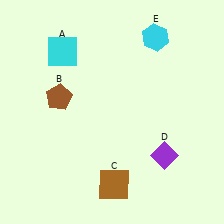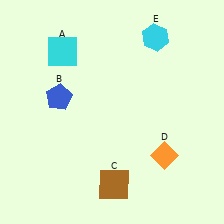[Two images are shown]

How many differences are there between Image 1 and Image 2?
There are 2 differences between the two images.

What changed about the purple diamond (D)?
In Image 1, D is purple. In Image 2, it changed to orange.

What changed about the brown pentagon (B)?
In Image 1, B is brown. In Image 2, it changed to blue.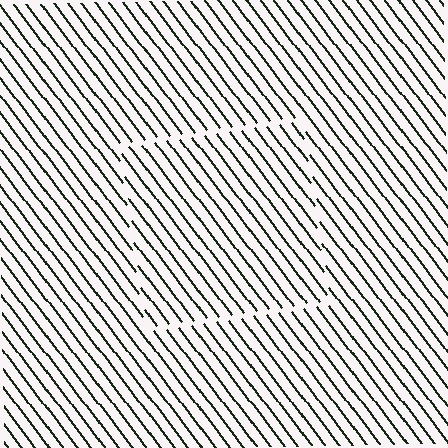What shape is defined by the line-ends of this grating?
An illusory square. The interior of the shape contains the same grating, shifted by half a period — the contour is defined by the phase discontinuity where line-ends from the inner and outer gratings abut.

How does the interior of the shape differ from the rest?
The interior of the shape contains the same grating, shifted by half a period — the contour is defined by the phase discontinuity where line-ends from the inner and outer gratings abut.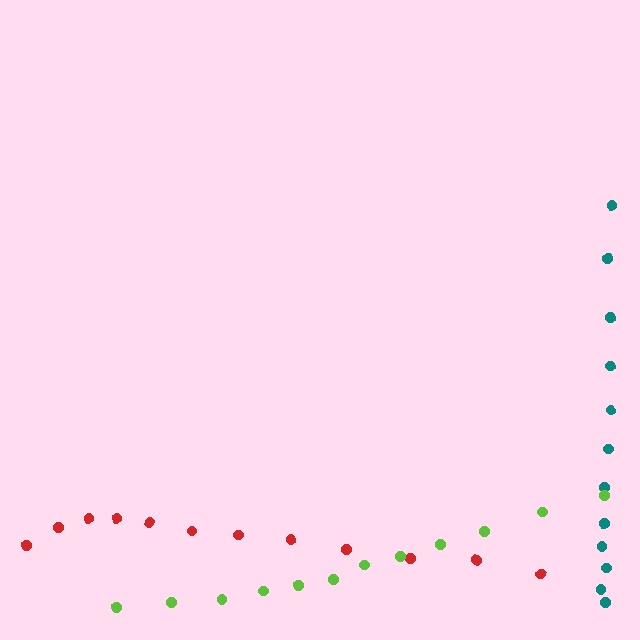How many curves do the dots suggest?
There are 3 distinct paths.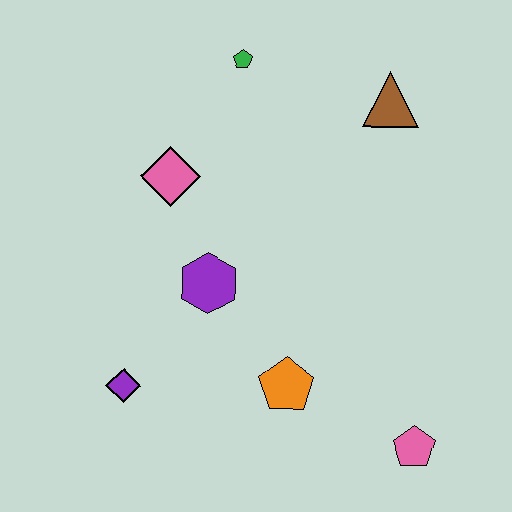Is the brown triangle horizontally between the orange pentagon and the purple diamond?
No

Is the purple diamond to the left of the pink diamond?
Yes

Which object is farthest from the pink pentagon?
The green pentagon is farthest from the pink pentagon.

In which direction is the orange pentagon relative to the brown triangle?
The orange pentagon is below the brown triangle.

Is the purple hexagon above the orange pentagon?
Yes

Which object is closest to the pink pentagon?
The orange pentagon is closest to the pink pentagon.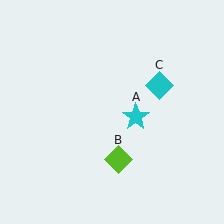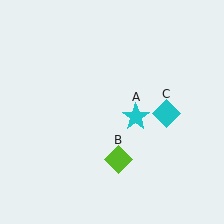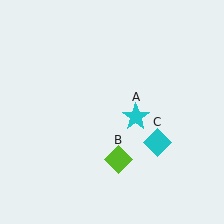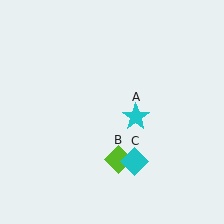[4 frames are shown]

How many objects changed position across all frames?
1 object changed position: cyan diamond (object C).